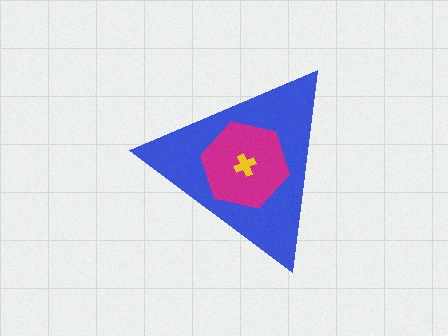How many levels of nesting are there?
3.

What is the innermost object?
The yellow cross.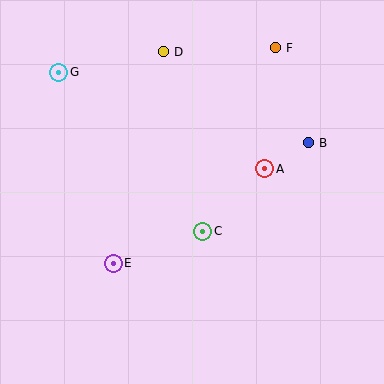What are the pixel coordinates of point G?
Point G is at (59, 72).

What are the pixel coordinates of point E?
Point E is at (113, 263).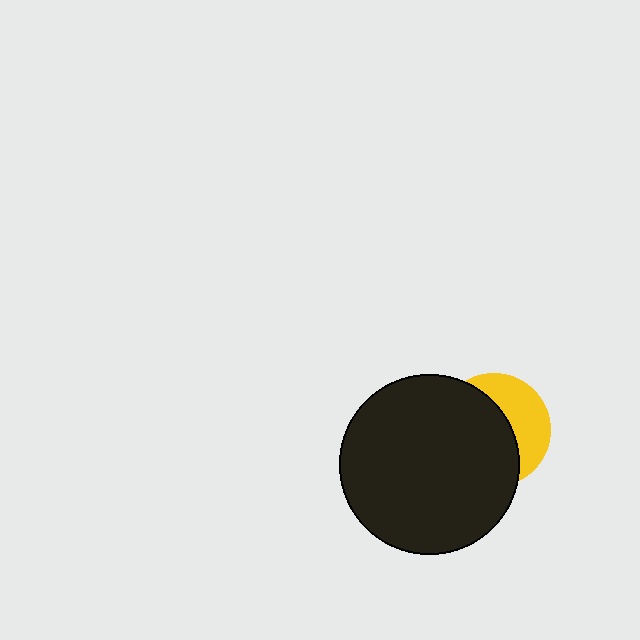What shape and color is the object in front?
The object in front is a black circle.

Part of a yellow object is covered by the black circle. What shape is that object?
It is a circle.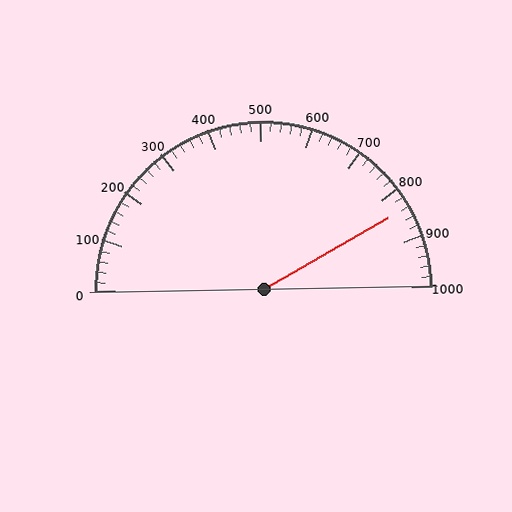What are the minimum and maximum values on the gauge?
The gauge ranges from 0 to 1000.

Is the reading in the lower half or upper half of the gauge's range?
The reading is in the upper half of the range (0 to 1000).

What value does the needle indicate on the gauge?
The needle indicates approximately 840.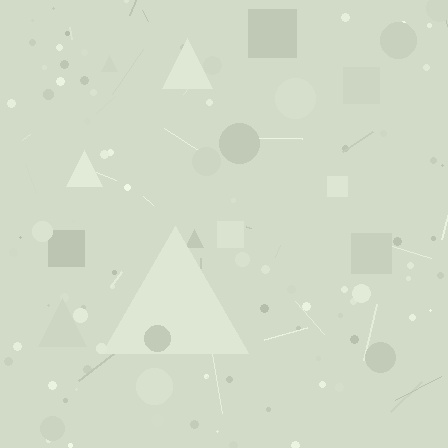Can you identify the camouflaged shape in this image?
The camouflaged shape is a triangle.